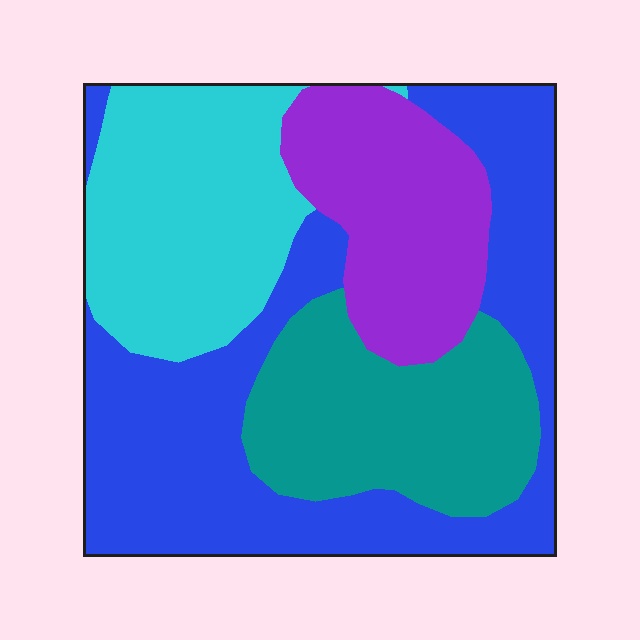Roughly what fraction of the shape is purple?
Purple takes up about one sixth (1/6) of the shape.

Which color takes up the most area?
Blue, at roughly 40%.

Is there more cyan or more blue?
Blue.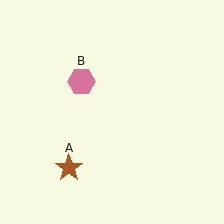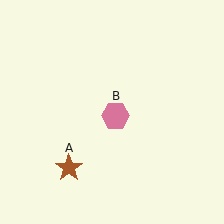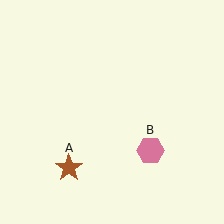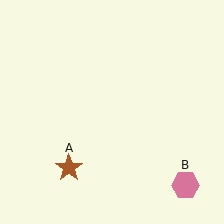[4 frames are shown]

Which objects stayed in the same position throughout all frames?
Brown star (object A) remained stationary.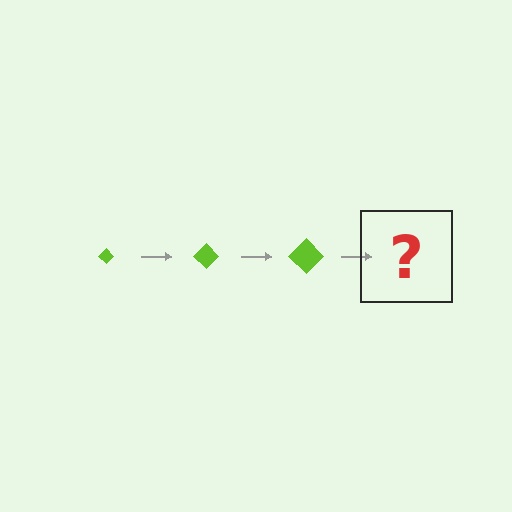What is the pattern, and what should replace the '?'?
The pattern is that the diamond gets progressively larger each step. The '?' should be a lime diamond, larger than the previous one.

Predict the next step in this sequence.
The next step is a lime diamond, larger than the previous one.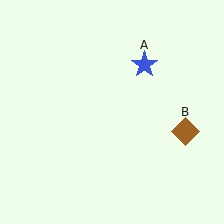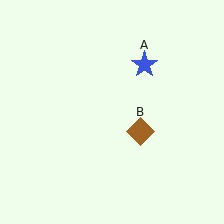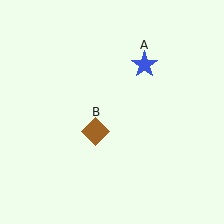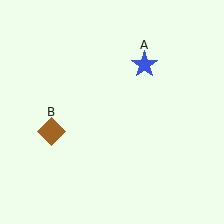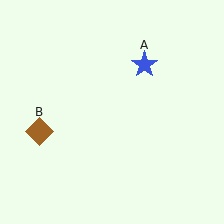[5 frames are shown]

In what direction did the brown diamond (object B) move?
The brown diamond (object B) moved left.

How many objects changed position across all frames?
1 object changed position: brown diamond (object B).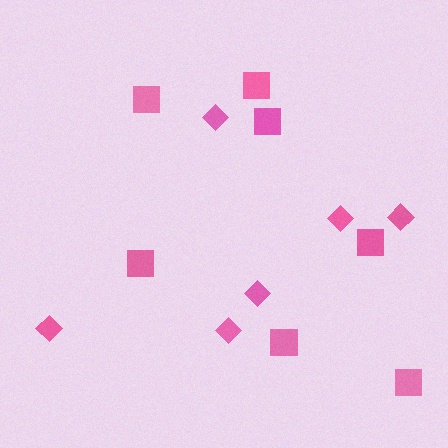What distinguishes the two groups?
There are 2 groups: one group of squares (7) and one group of diamonds (6).